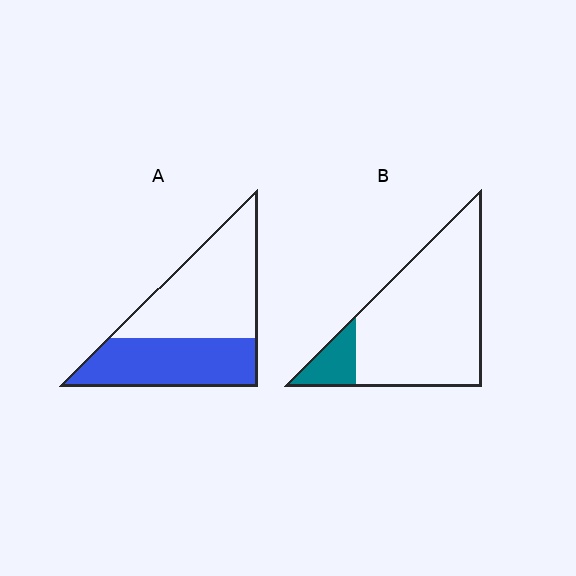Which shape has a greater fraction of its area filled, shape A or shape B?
Shape A.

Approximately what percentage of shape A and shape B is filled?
A is approximately 45% and B is approximately 15%.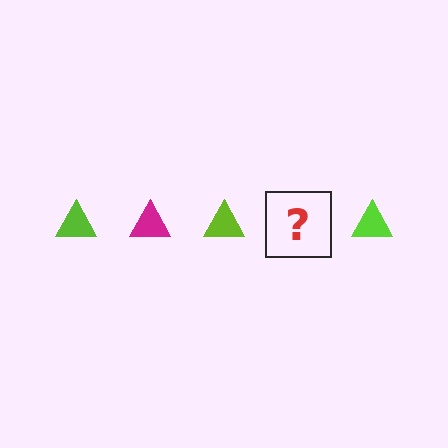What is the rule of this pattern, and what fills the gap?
The rule is that the pattern cycles through lime, magenta triangles. The gap should be filled with a magenta triangle.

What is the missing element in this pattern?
The missing element is a magenta triangle.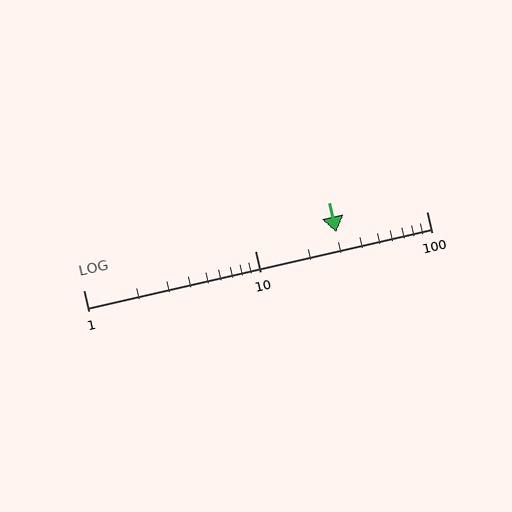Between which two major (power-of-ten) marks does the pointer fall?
The pointer is between 10 and 100.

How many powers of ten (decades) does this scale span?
The scale spans 2 decades, from 1 to 100.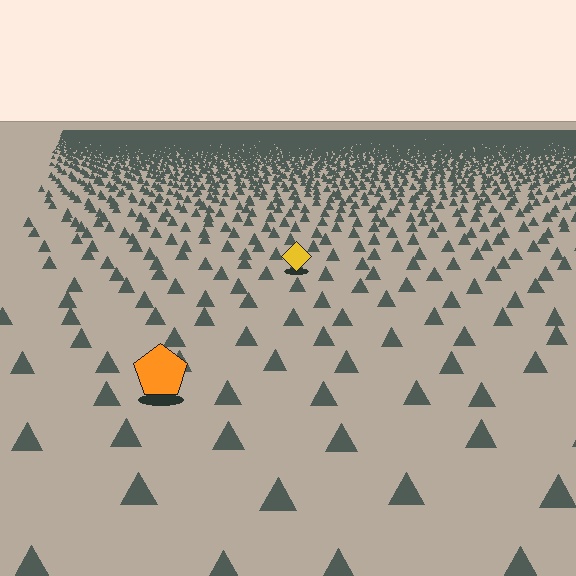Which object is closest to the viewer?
The orange pentagon is closest. The texture marks near it are larger and more spread out.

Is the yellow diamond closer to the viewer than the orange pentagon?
No. The orange pentagon is closer — you can tell from the texture gradient: the ground texture is coarser near it.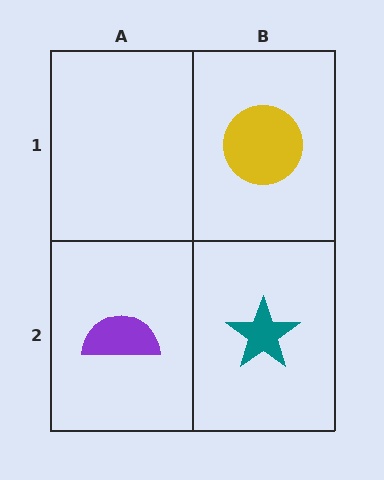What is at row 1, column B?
A yellow circle.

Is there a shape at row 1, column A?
No, that cell is empty.